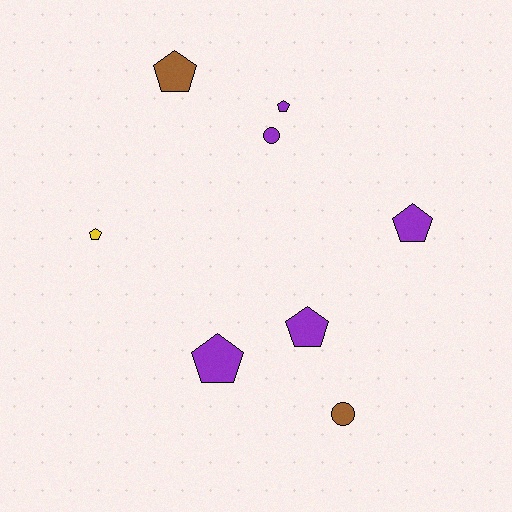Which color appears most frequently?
Purple, with 5 objects.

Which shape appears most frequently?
Pentagon, with 6 objects.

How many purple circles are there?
There is 1 purple circle.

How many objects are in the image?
There are 8 objects.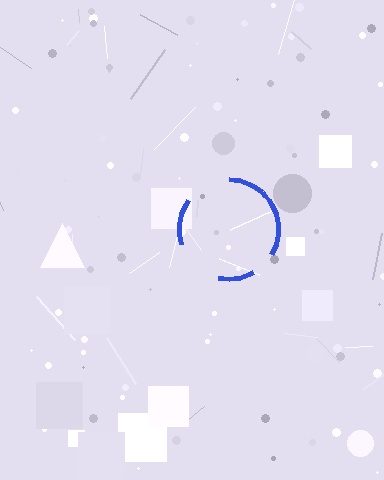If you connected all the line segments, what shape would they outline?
They would outline a circle.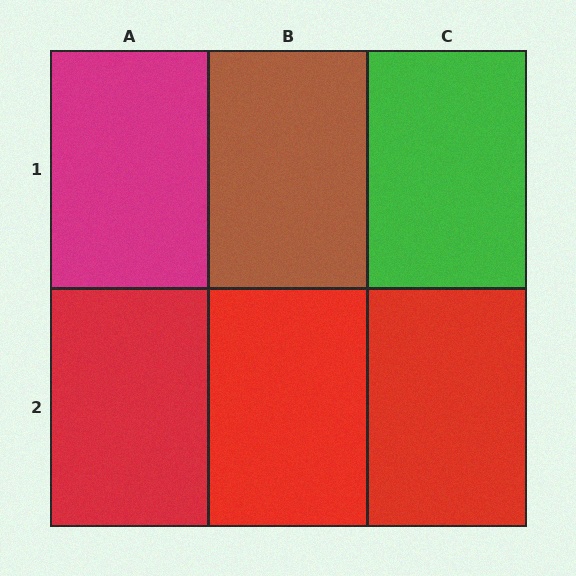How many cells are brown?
1 cell is brown.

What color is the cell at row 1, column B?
Brown.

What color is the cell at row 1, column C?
Green.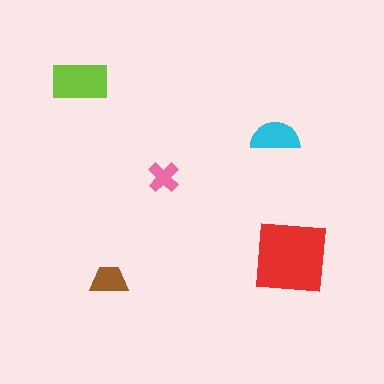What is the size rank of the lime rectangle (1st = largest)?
2nd.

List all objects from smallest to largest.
The pink cross, the brown trapezoid, the cyan semicircle, the lime rectangle, the red square.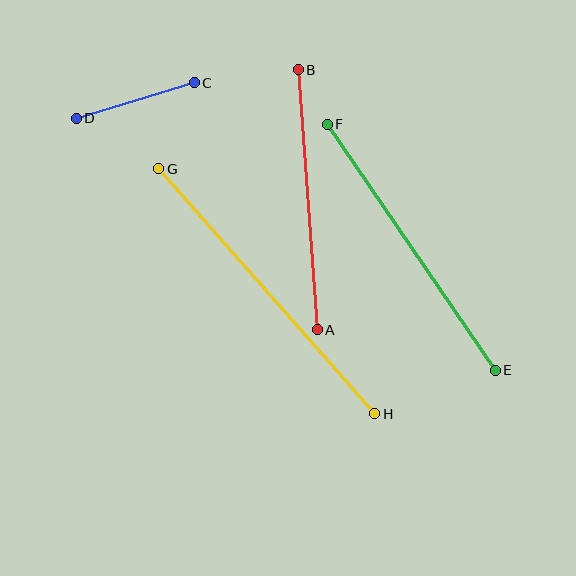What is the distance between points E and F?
The distance is approximately 298 pixels.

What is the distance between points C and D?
The distance is approximately 123 pixels.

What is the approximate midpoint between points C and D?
The midpoint is at approximately (135, 101) pixels.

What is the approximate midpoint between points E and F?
The midpoint is at approximately (411, 247) pixels.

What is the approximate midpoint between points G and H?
The midpoint is at approximately (267, 291) pixels.